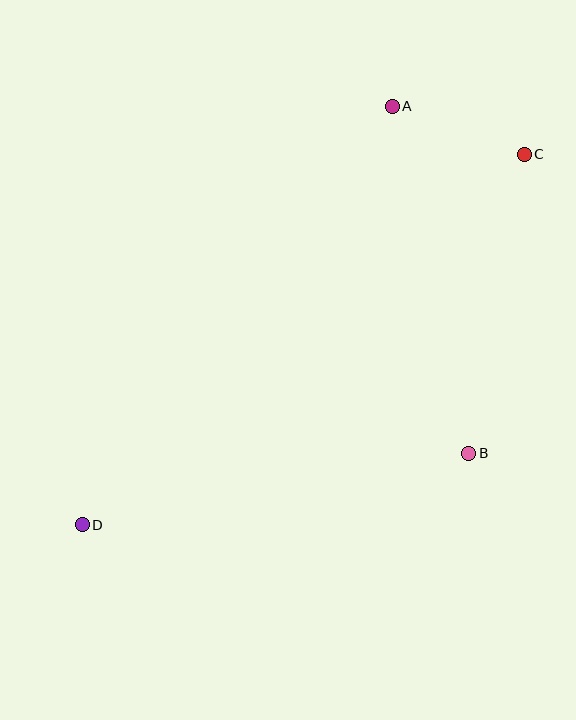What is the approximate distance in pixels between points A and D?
The distance between A and D is approximately 521 pixels.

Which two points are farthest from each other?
Points C and D are farthest from each other.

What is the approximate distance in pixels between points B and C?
The distance between B and C is approximately 304 pixels.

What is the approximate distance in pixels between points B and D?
The distance between B and D is approximately 393 pixels.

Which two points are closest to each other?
Points A and C are closest to each other.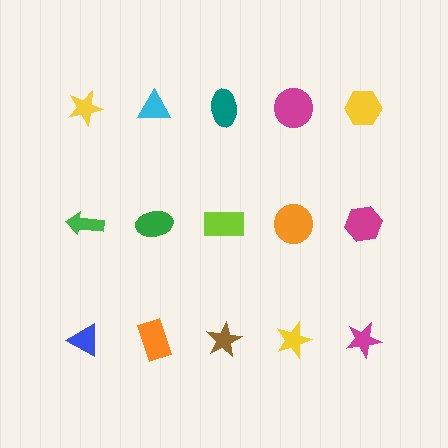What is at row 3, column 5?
A magenta star.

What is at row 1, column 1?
A yellow star.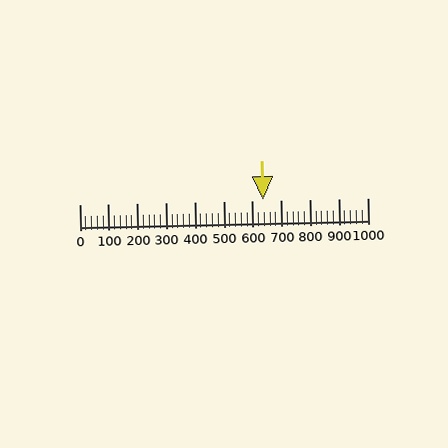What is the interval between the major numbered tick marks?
The major tick marks are spaced 100 units apart.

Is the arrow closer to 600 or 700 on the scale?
The arrow is closer to 600.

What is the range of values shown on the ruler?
The ruler shows values from 0 to 1000.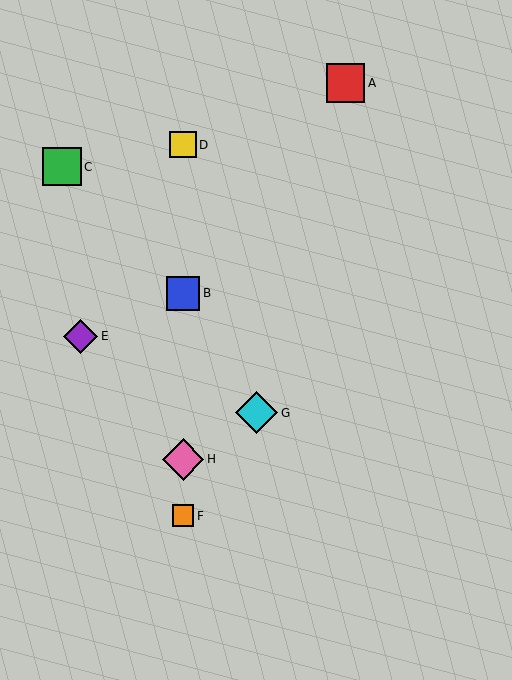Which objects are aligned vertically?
Objects B, D, F, H are aligned vertically.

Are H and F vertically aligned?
Yes, both are at x≈183.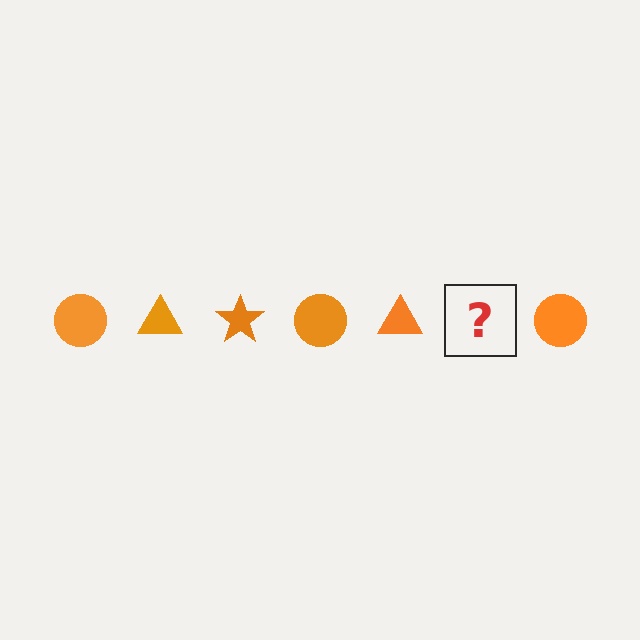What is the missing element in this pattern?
The missing element is an orange star.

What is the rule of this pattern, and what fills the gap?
The rule is that the pattern cycles through circle, triangle, star shapes in orange. The gap should be filled with an orange star.